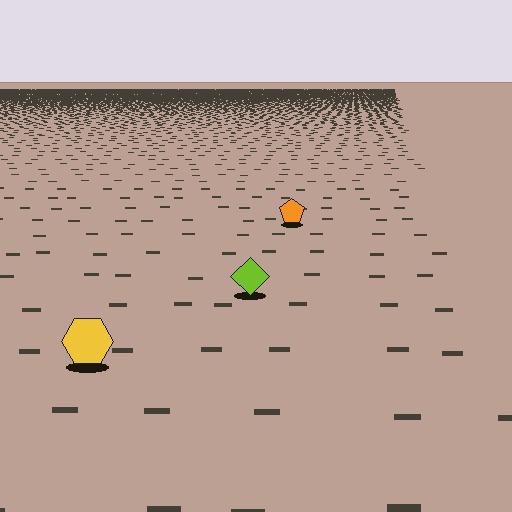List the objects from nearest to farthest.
From nearest to farthest: the yellow hexagon, the lime diamond, the orange pentagon.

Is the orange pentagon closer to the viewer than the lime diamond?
No. The lime diamond is closer — you can tell from the texture gradient: the ground texture is coarser near it.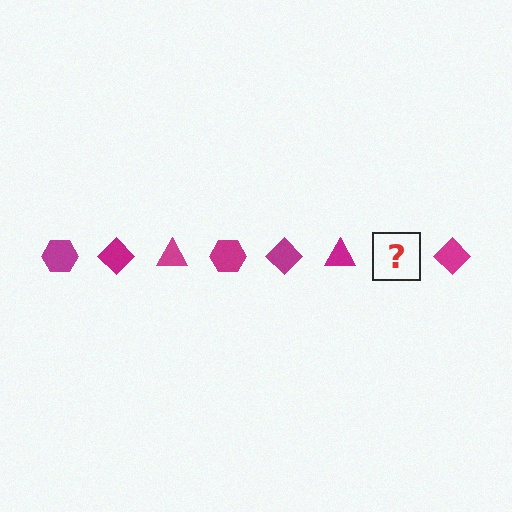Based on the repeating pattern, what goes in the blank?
The blank should be a magenta hexagon.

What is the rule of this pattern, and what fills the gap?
The rule is that the pattern cycles through hexagon, diamond, triangle shapes in magenta. The gap should be filled with a magenta hexagon.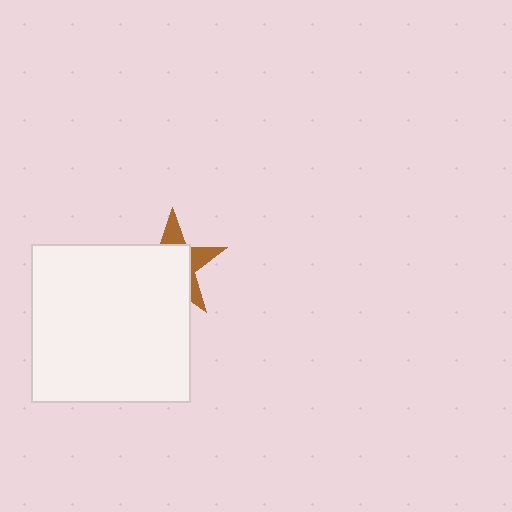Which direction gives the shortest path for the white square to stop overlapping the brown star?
Moving toward the lower-left gives the shortest separation.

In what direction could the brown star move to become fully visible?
The brown star could move toward the upper-right. That would shift it out from behind the white square entirely.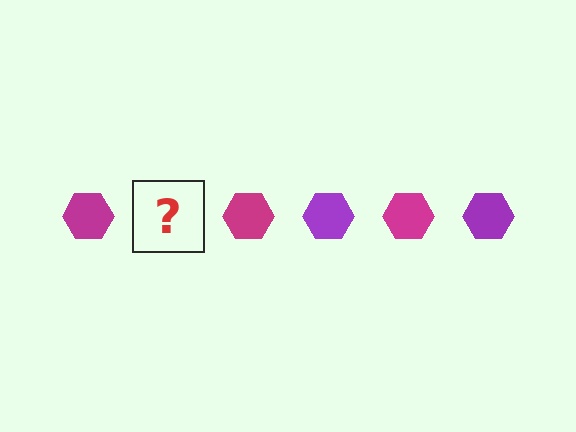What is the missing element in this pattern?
The missing element is a purple hexagon.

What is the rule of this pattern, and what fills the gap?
The rule is that the pattern cycles through magenta, purple hexagons. The gap should be filled with a purple hexagon.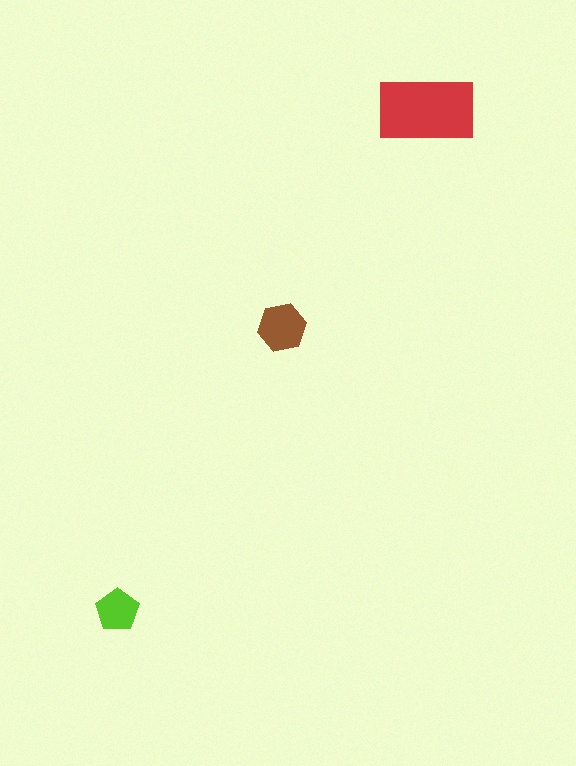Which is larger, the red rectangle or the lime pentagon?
The red rectangle.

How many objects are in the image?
There are 3 objects in the image.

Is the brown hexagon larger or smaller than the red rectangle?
Smaller.